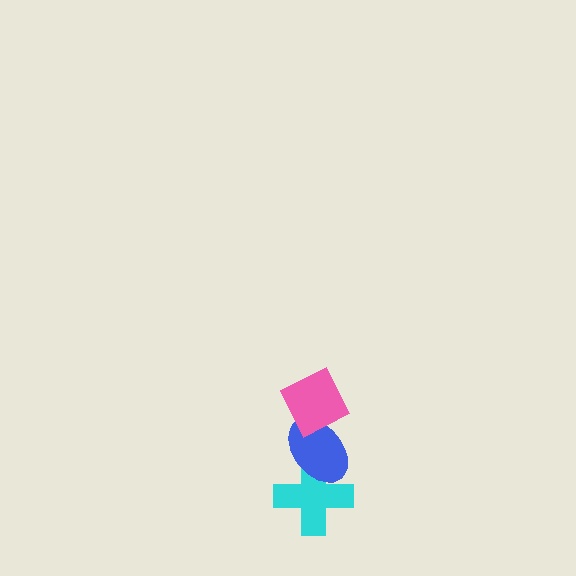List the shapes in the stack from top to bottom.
From top to bottom: the pink diamond, the blue ellipse, the cyan cross.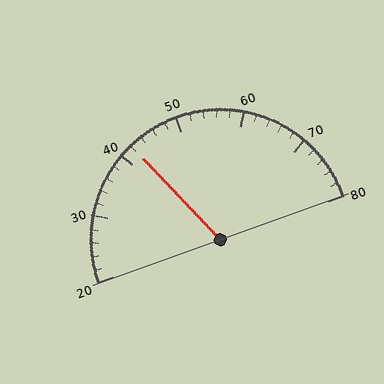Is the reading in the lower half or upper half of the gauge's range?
The reading is in the lower half of the range (20 to 80).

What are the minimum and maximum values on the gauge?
The gauge ranges from 20 to 80.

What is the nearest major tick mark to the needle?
The nearest major tick mark is 40.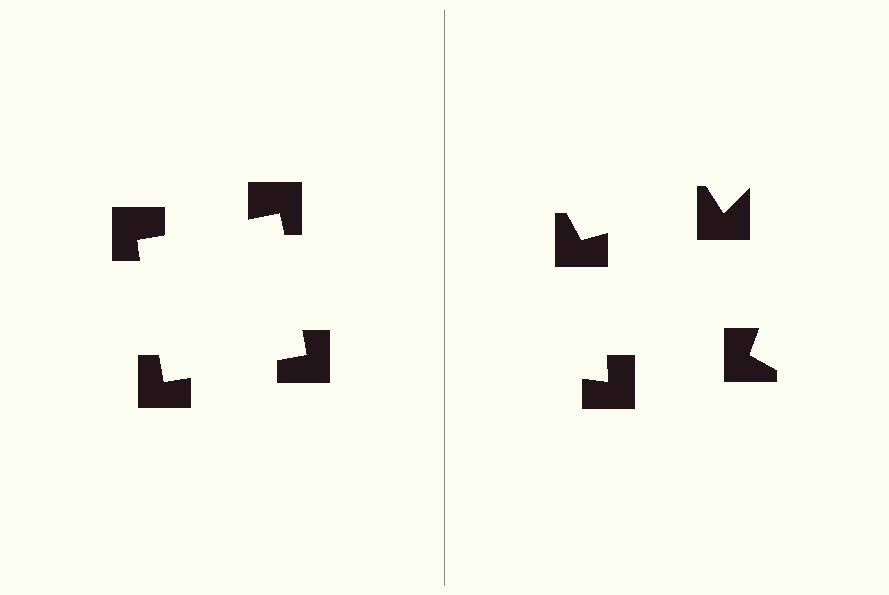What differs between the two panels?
The notched squares are positioned identically on both sides; only the wedge orientations differ. On the left they align to a square; on the right they are misaligned.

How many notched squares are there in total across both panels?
8 — 4 on each side.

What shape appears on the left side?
An illusory square.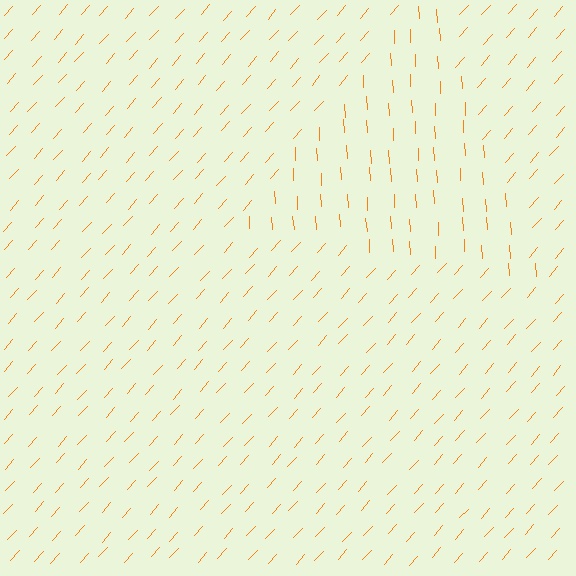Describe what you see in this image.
The image is filled with small orange line segments. A triangle region in the image has lines oriented differently from the surrounding lines, creating a visible texture boundary.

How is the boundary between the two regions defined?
The boundary is defined purely by a change in line orientation (approximately 45 degrees difference). All lines are the same color and thickness.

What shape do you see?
I see a triangle.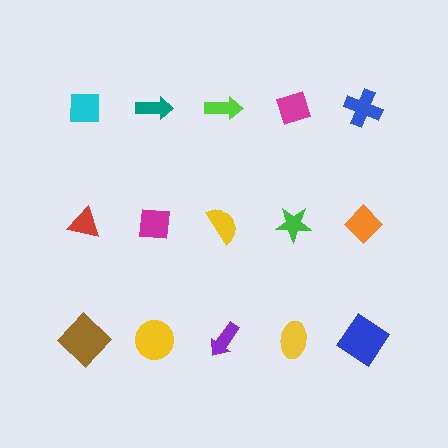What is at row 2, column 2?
A magenta square.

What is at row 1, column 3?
A lime arrow.